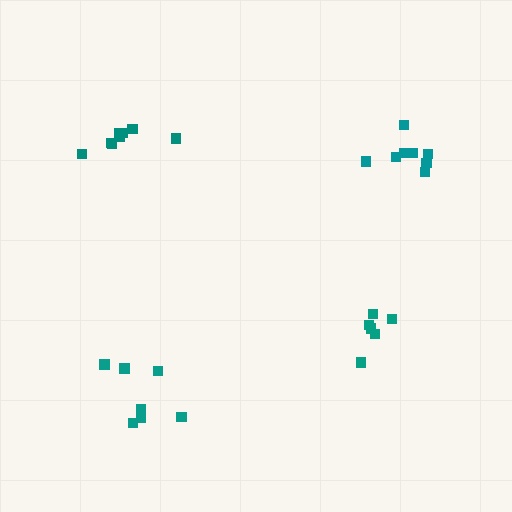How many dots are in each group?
Group 1: 7 dots, Group 2: 8 dots, Group 3: 6 dots, Group 4: 8 dots (29 total).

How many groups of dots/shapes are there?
There are 4 groups.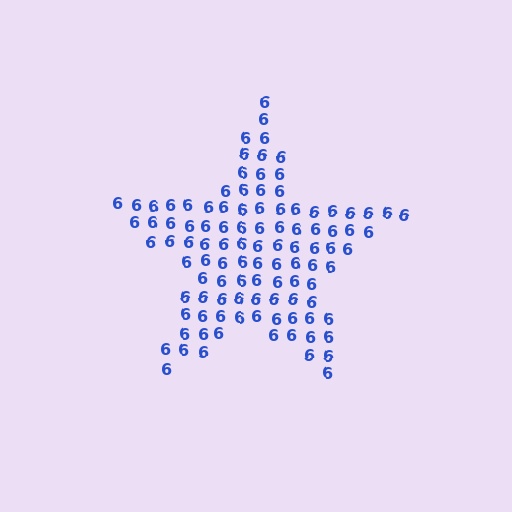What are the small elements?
The small elements are digit 6's.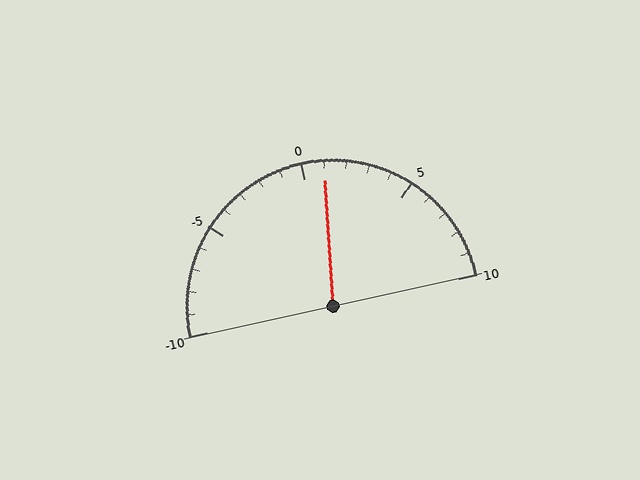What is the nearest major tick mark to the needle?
The nearest major tick mark is 0.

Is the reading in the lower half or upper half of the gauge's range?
The reading is in the upper half of the range (-10 to 10).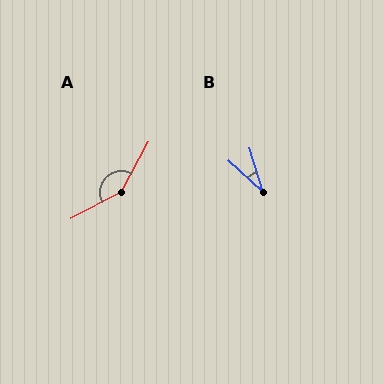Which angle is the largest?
A, at approximately 147 degrees.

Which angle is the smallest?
B, at approximately 31 degrees.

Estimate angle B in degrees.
Approximately 31 degrees.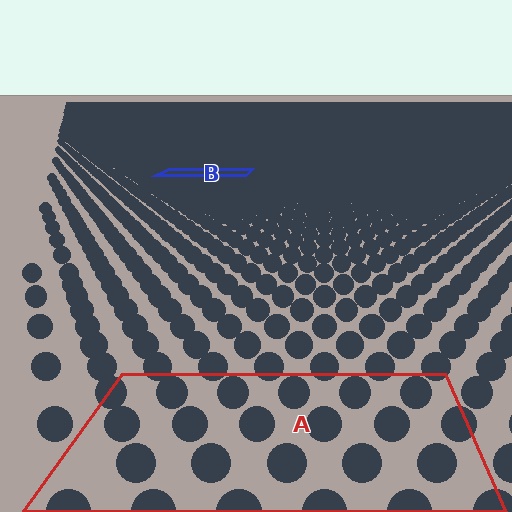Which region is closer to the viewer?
Region A is closer. The texture elements there are larger and more spread out.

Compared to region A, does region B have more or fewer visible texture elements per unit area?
Region B has more texture elements per unit area — they are packed more densely because it is farther away.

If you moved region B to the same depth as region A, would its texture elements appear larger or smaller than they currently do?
They would appear larger. At a closer depth, the same texture elements are projected at a bigger on-screen size.